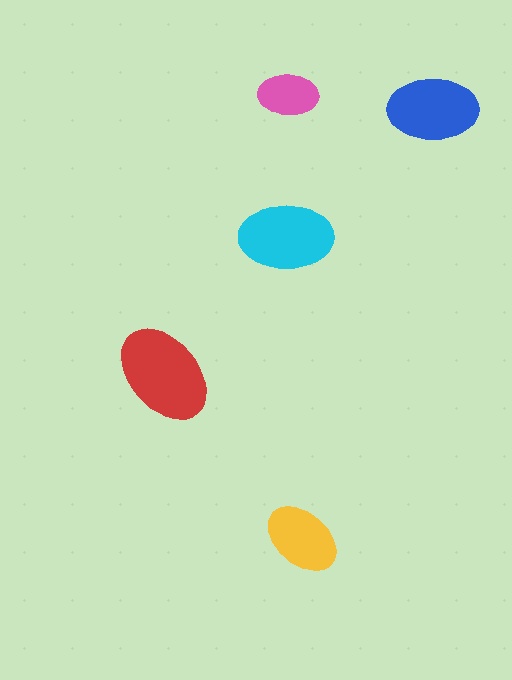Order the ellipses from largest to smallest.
the red one, the cyan one, the blue one, the yellow one, the pink one.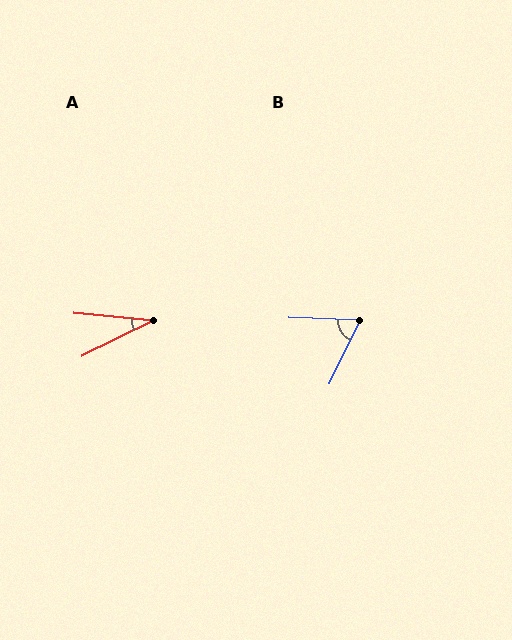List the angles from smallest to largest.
A (32°), B (66°).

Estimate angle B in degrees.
Approximately 66 degrees.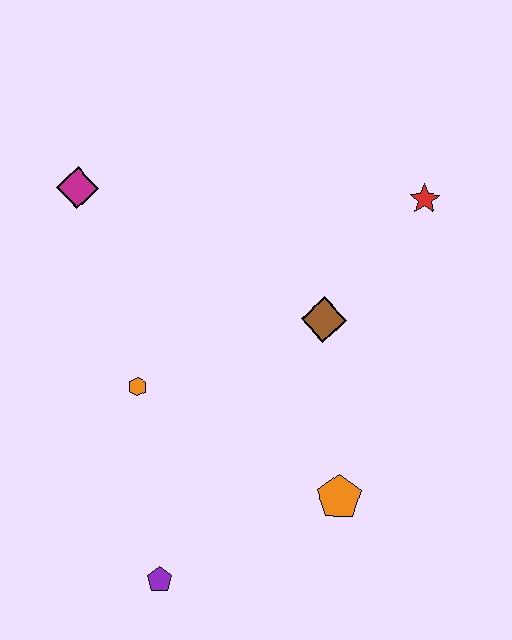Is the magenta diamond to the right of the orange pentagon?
No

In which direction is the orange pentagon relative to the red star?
The orange pentagon is below the red star.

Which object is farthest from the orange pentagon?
The magenta diamond is farthest from the orange pentagon.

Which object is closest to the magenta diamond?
The orange hexagon is closest to the magenta diamond.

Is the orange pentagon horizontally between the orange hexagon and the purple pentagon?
No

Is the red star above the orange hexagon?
Yes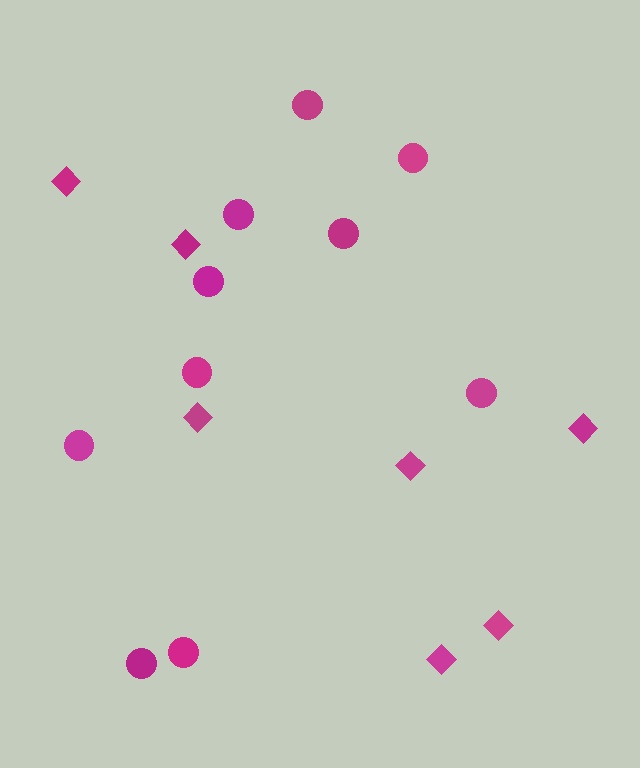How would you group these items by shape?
There are 2 groups: one group of circles (10) and one group of diamonds (7).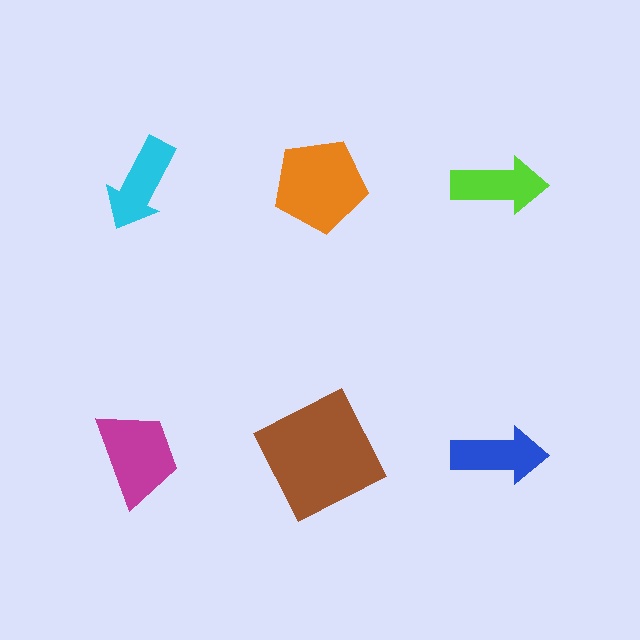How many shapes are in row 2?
3 shapes.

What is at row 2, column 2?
A brown square.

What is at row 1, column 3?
A lime arrow.